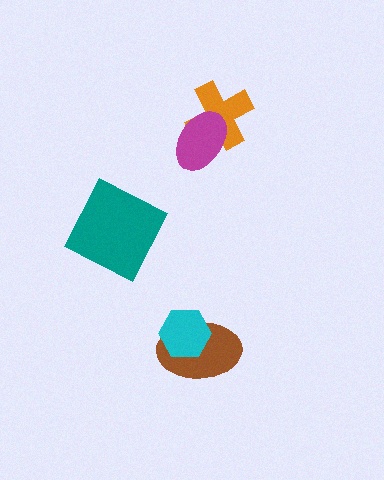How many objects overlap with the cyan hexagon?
1 object overlaps with the cyan hexagon.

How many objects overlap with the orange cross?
1 object overlaps with the orange cross.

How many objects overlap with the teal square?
0 objects overlap with the teal square.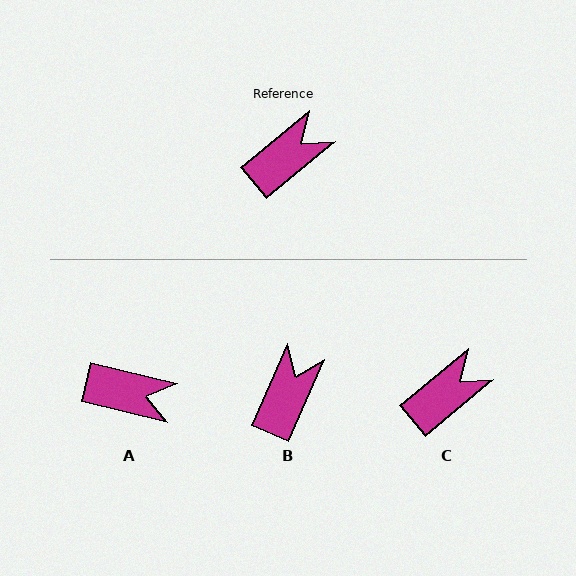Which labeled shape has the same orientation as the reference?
C.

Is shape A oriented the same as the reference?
No, it is off by about 53 degrees.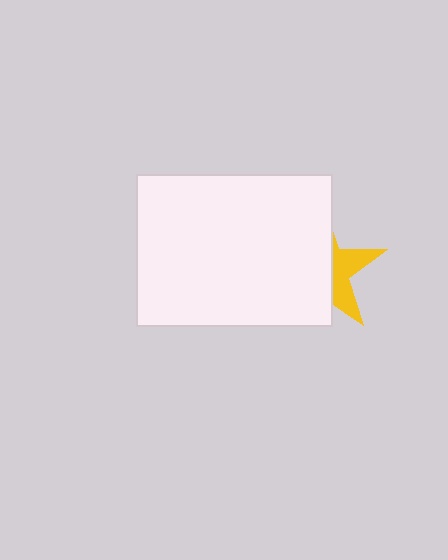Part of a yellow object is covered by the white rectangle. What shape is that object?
It is a star.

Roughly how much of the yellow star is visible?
A small part of it is visible (roughly 33%).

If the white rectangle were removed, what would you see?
You would see the complete yellow star.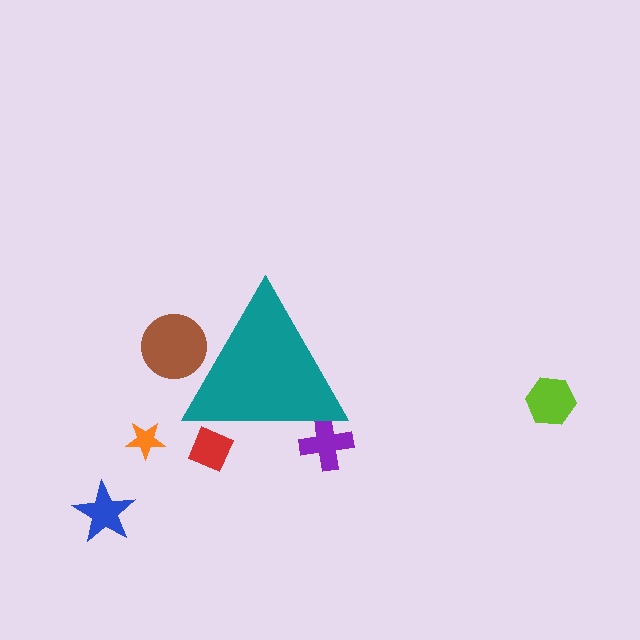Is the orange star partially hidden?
No, the orange star is fully visible.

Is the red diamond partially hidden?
Yes, the red diamond is partially hidden behind the teal triangle.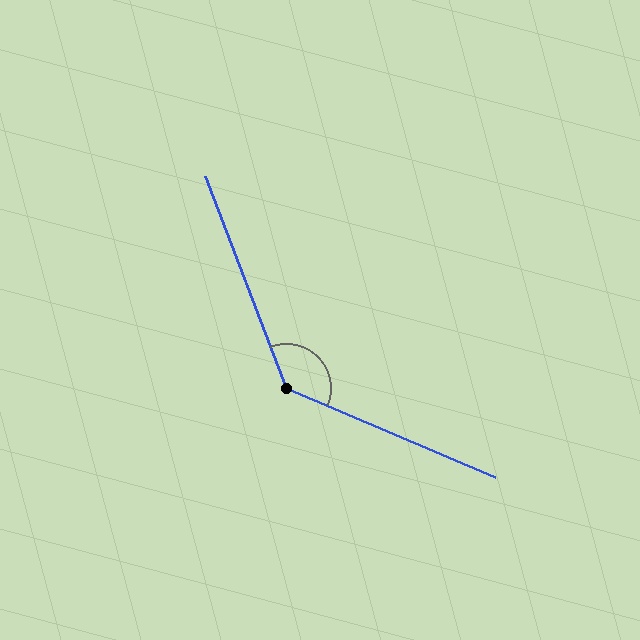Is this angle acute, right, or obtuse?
It is obtuse.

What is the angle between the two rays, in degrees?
Approximately 134 degrees.